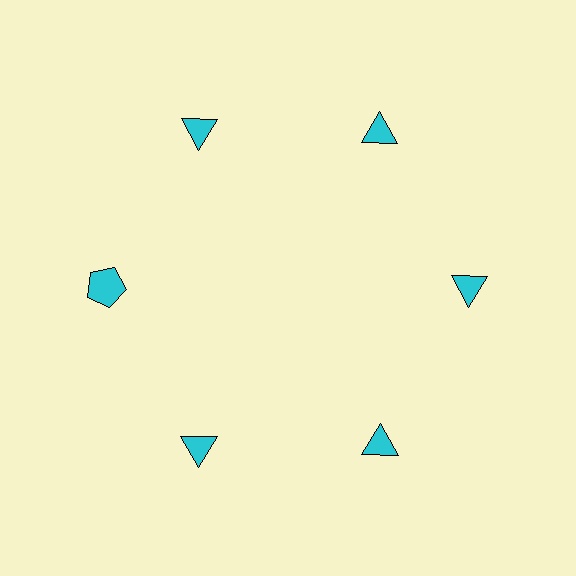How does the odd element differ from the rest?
It has a different shape: pentagon instead of triangle.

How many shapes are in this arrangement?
There are 6 shapes arranged in a ring pattern.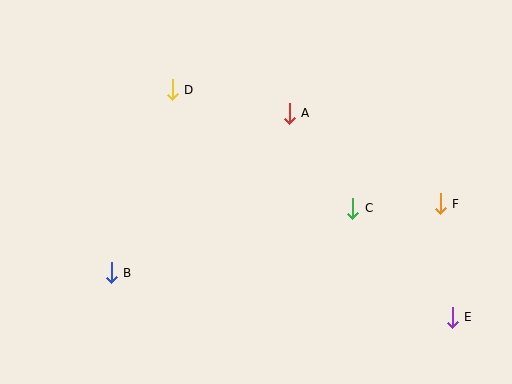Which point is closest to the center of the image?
Point A at (289, 113) is closest to the center.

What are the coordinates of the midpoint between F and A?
The midpoint between F and A is at (365, 158).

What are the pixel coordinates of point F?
Point F is at (440, 204).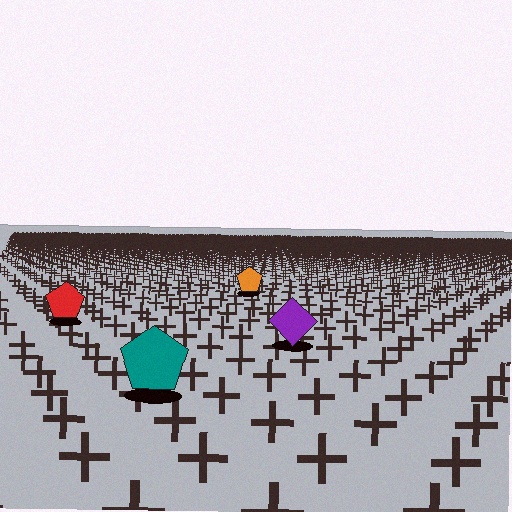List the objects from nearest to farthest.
From nearest to farthest: the teal pentagon, the purple diamond, the red pentagon, the orange pentagon.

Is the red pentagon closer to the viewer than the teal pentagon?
No. The teal pentagon is closer — you can tell from the texture gradient: the ground texture is coarser near it.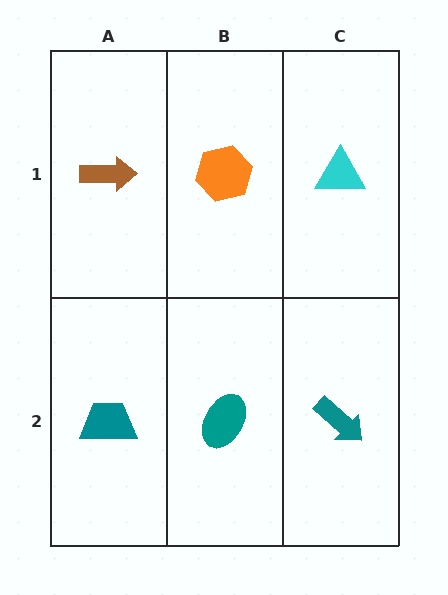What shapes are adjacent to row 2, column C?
A cyan triangle (row 1, column C), a teal ellipse (row 2, column B).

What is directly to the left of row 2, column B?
A teal trapezoid.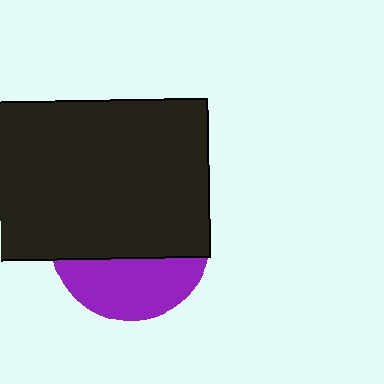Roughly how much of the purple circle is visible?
A small part of it is visible (roughly 36%).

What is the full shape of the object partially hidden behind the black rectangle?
The partially hidden object is a purple circle.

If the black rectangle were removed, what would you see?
You would see the complete purple circle.